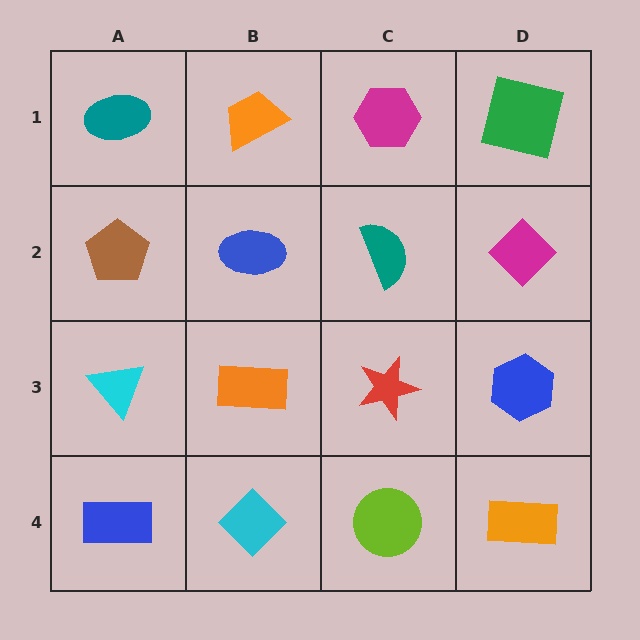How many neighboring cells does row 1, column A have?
2.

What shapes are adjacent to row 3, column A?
A brown pentagon (row 2, column A), a blue rectangle (row 4, column A), an orange rectangle (row 3, column B).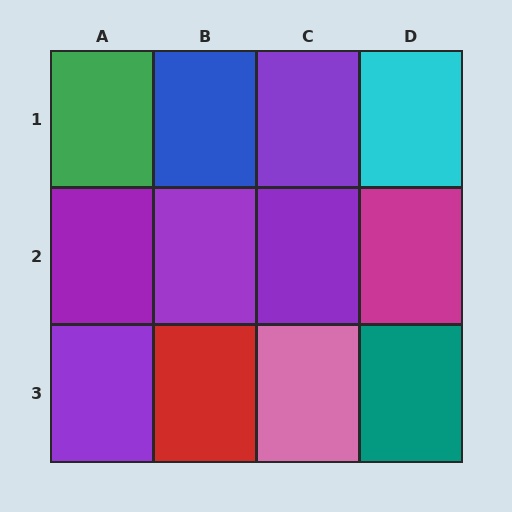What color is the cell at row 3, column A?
Purple.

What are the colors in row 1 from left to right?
Green, blue, purple, cyan.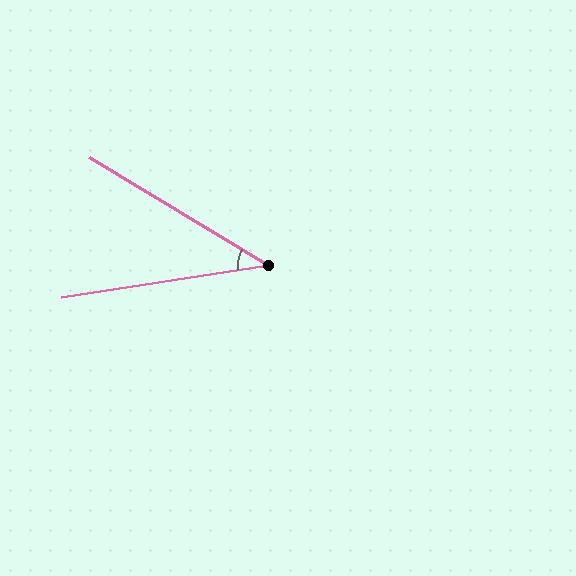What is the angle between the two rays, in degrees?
Approximately 40 degrees.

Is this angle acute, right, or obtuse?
It is acute.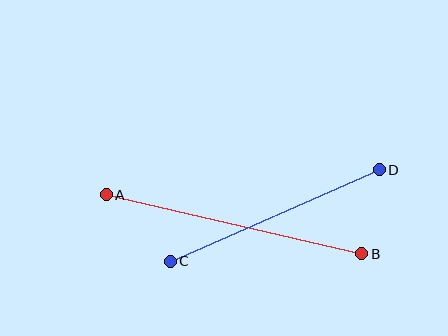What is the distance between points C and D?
The distance is approximately 228 pixels.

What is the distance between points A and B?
The distance is approximately 262 pixels.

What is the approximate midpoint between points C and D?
The midpoint is at approximately (275, 215) pixels.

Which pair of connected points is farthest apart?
Points A and B are farthest apart.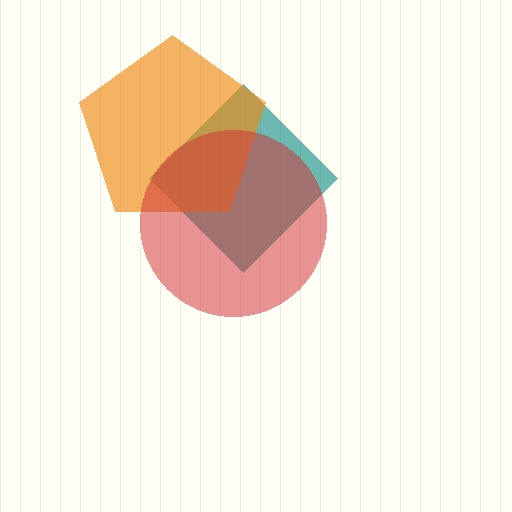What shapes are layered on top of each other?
The layered shapes are: a teal diamond, an orange pentagon, a red circle.